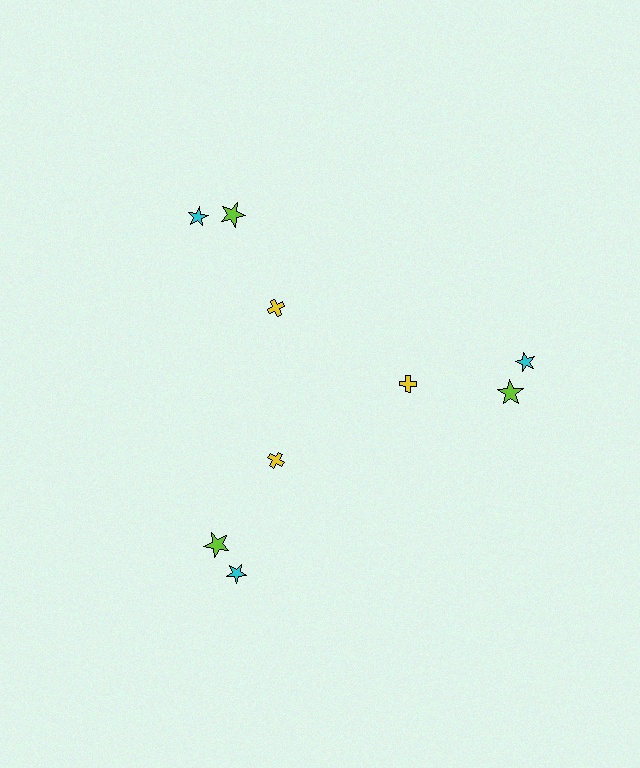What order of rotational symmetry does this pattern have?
This pattern has 3-fold rotational symmetry.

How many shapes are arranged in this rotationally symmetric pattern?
There are 9 shapes, arranged in 3 groups of 3.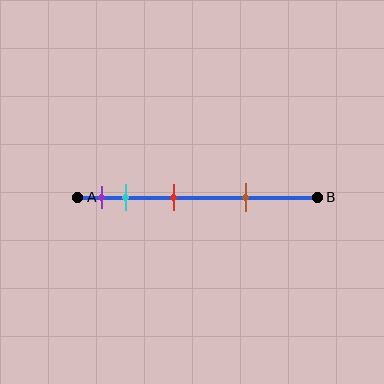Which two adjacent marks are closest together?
The purple and cyan marks are the closest adjacent pair.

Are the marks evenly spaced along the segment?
No, the marks are not evenly spaced.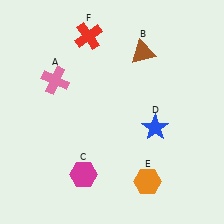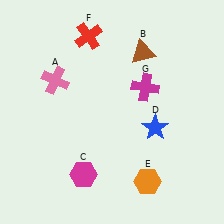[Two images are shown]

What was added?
A magenta cross (G) was added in Image 2.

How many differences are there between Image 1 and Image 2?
There is 1 difference between the two images.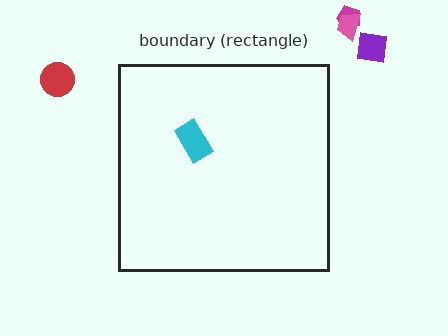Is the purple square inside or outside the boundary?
Outside.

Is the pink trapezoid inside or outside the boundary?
Outside.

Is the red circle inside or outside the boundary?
Outside.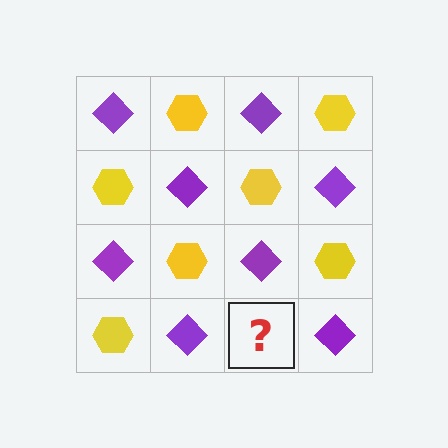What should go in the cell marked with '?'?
The missing cell should contain a yellow hexagon.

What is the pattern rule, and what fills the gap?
The rule is that it alternates purple diamond and yellow hexagon in a checkerboard pattern. The gap should be filled with a yellow hexagon.